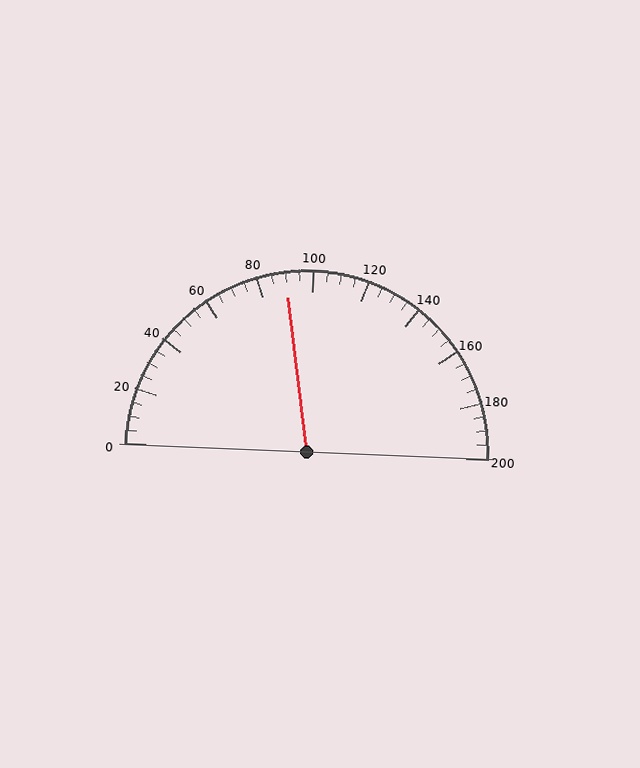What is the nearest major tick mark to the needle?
The nearest major tick mark is 80.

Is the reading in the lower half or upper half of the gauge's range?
The reading is in the lower half of the range (0 to 200).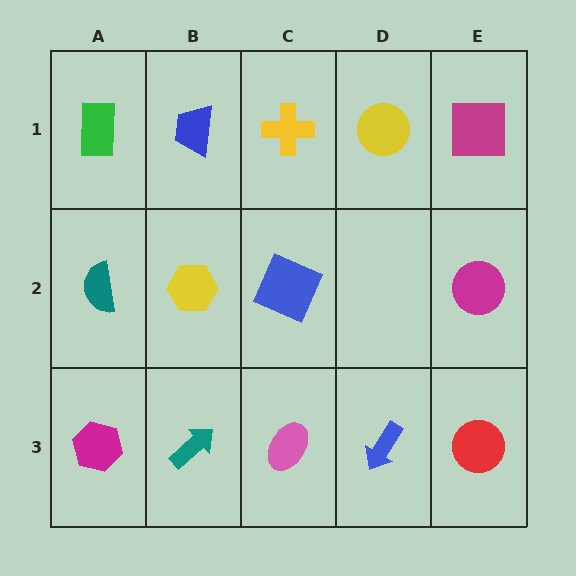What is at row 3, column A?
A magenta hexagon.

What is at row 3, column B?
A teal arrow.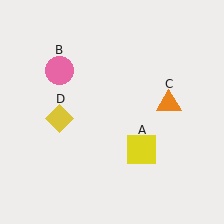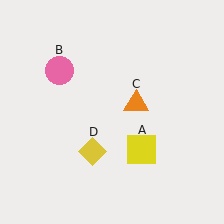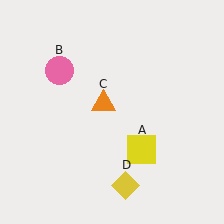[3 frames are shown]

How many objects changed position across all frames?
2 objects changed position: orange triangle (object C), yellow diamond (object D).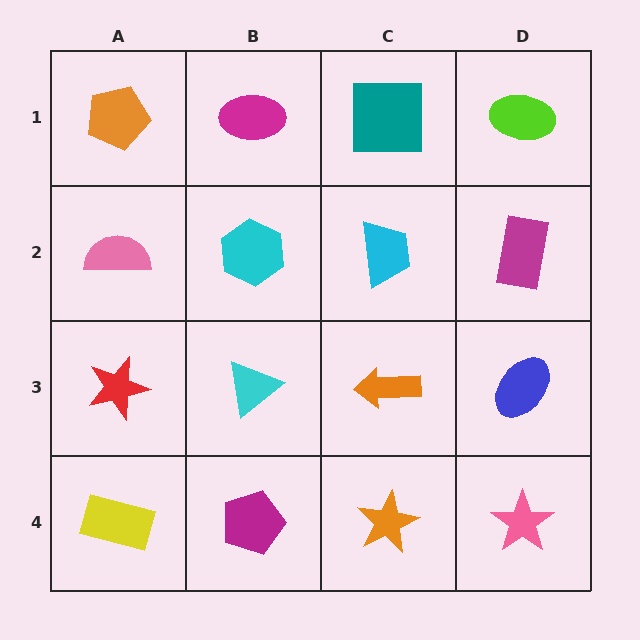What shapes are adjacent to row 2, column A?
An orange pentagon (row 1, column A), a red star (row 3, column A), a cyan hexagon (row 2, column B).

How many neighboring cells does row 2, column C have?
4.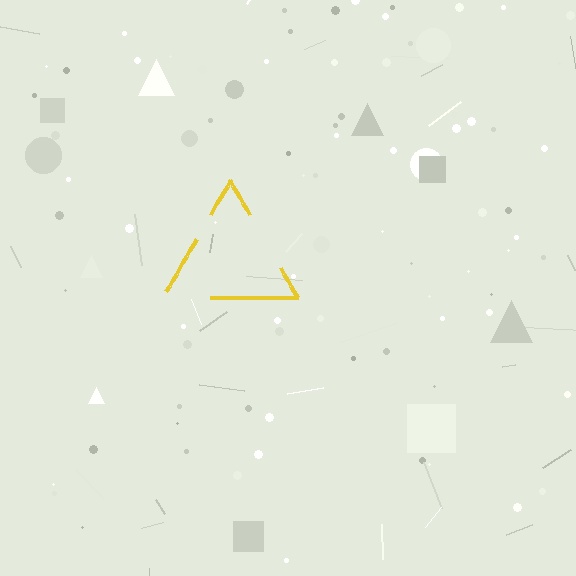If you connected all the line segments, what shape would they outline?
They would outline a triangle.